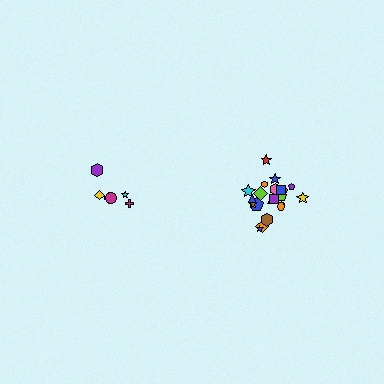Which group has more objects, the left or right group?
The right group.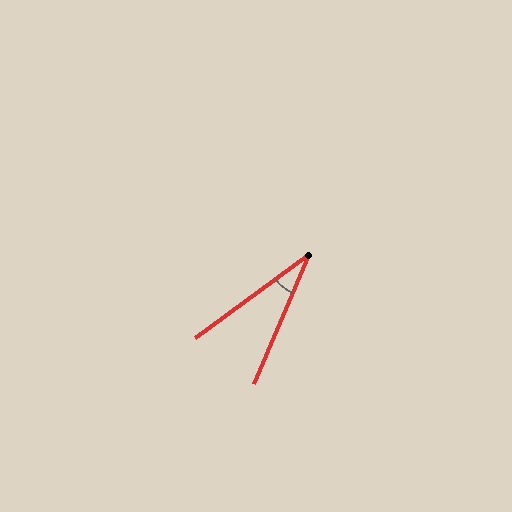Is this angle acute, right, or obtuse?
It is acute.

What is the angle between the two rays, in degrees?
Approximately 31 degrees.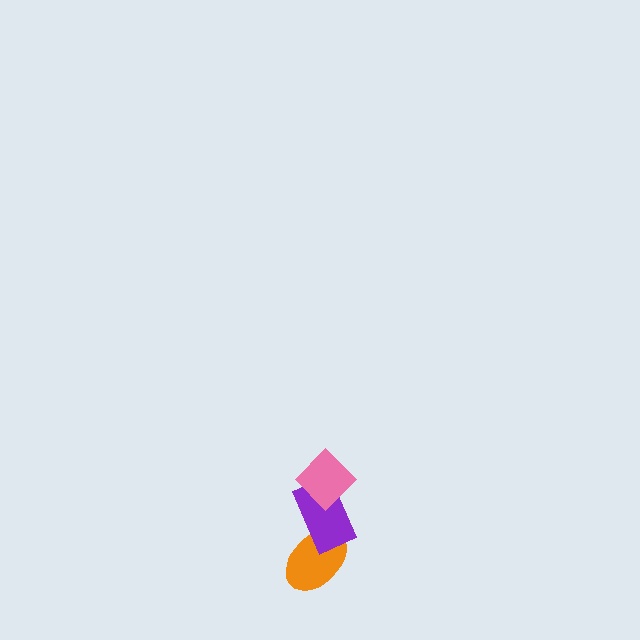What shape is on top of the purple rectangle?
The pink diamond is on top of the purple rectangle.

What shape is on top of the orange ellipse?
The purple rectangle is on top of the orange ellipse.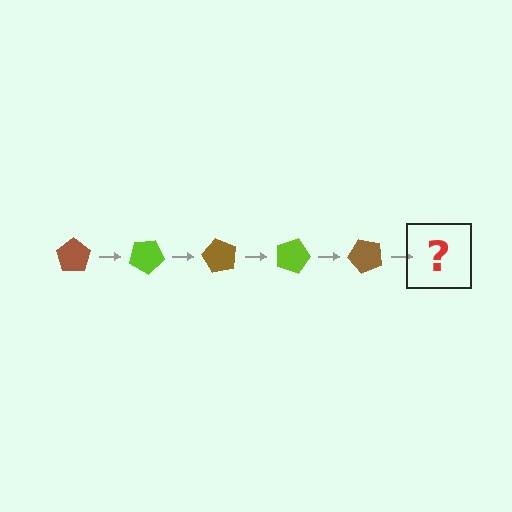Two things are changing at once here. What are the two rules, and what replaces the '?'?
The two rules are that it rotates 30 degrees each step and the color cycles through brown and lime. The '?' should be a lime pentagon, rotated 150 degrees from the start.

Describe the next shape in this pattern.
It should be a lime pentagon, rotated 150 degrees from the start.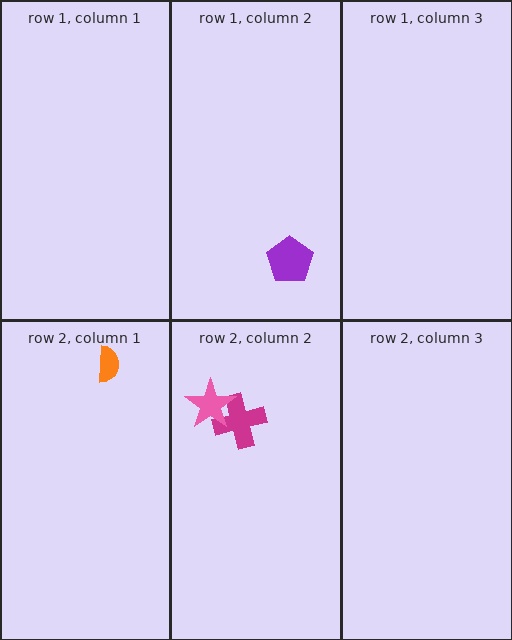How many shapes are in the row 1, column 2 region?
1.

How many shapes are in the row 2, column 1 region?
1.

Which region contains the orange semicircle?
The row 2, column 1 region.